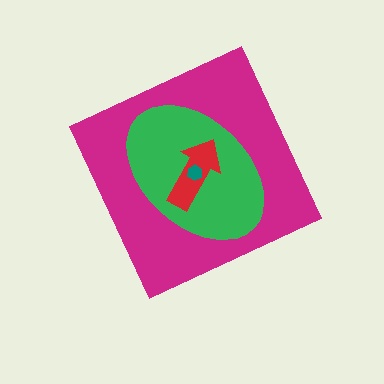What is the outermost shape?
The magenta diamond.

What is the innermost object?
The teal hexagon.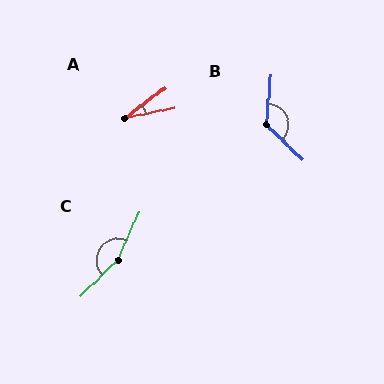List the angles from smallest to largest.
A (26°), B (131°), C (158°).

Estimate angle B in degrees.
Approximately 131 degrees.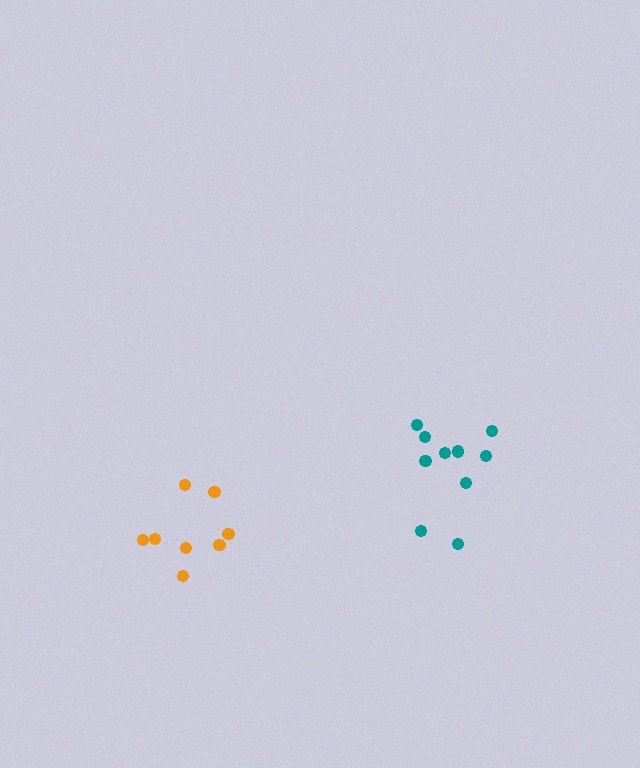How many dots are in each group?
Group 1: 8 dots, Group 2: 10 dots (18 total).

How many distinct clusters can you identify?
There are 2 distinct clusters.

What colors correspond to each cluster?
The clusters are colored: orange, teal.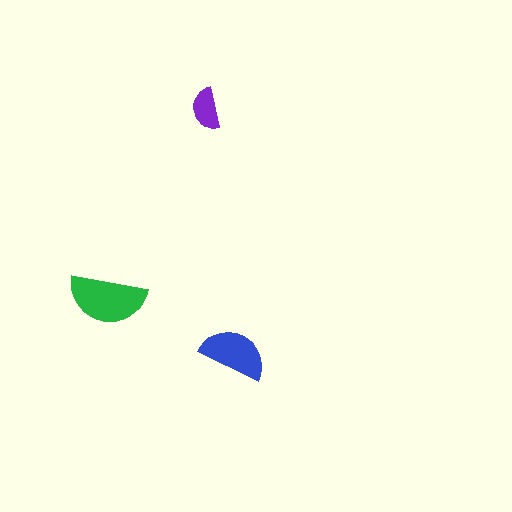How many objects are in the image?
There are 3 objects in the image.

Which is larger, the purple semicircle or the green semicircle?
The green one.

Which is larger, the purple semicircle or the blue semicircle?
The blue one.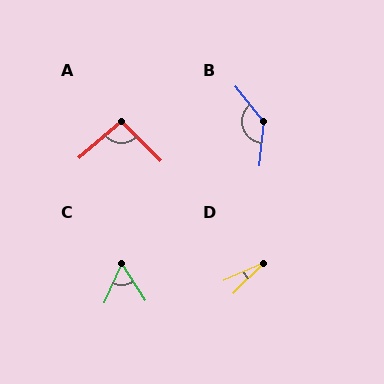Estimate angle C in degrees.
Approximately 57 degrees.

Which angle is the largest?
B, at approximately 136 degrees.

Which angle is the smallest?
D, at approximately 20 degrees.